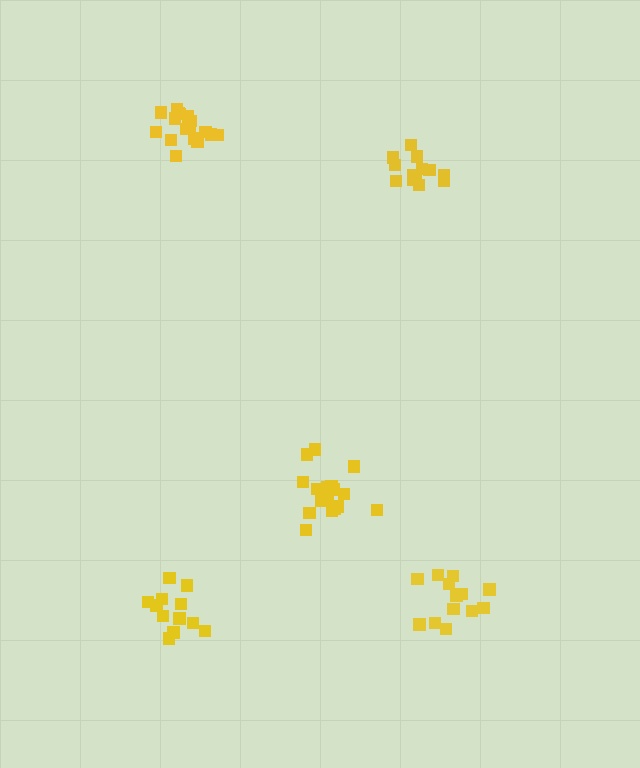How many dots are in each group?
Group 1: 18 dots, Group 2: 13 dots, Group 3: 13 dots, Group 4: 13 dots, Group 5: 17 dots (74 total).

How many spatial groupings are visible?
There are 5 spatial groupings.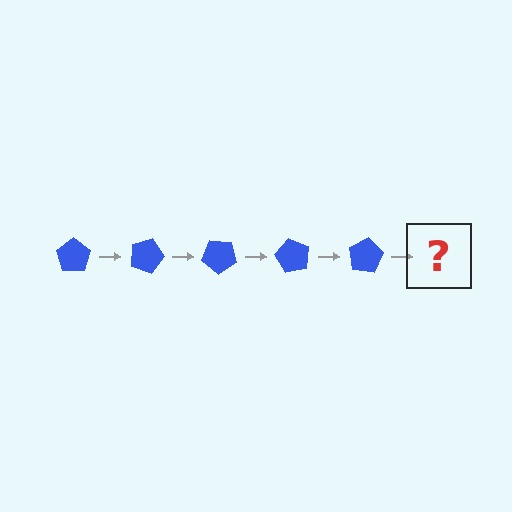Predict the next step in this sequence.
The next step is a blue pentagon rotated 100 degrees.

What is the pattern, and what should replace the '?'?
The pattern is that the pentagon rotates 20 degrees each step. The '?' should be a blue pentagon rotated 100 degrees.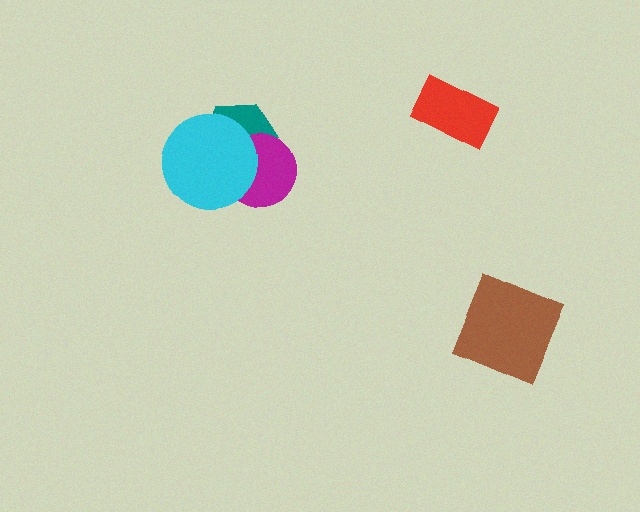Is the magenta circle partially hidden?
Yes, it is partially covered by another shape.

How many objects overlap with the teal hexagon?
2 objects overlap with the teal hexagon.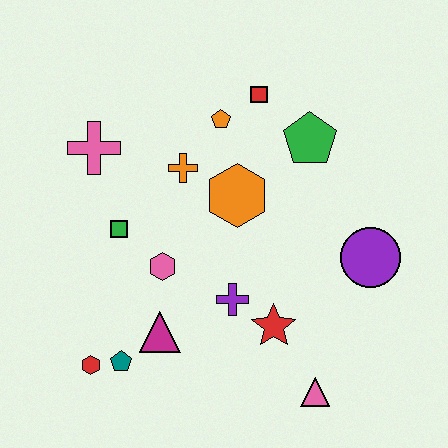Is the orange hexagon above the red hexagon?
Yes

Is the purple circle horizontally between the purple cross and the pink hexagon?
No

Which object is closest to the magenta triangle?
The teal pentagon is closest to the magenta triangle.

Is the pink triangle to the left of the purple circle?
Yes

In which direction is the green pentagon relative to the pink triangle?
The green pentagon is above the pink triangle.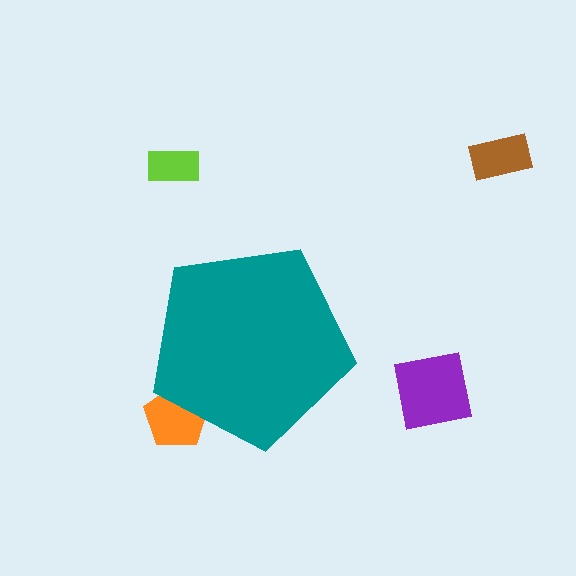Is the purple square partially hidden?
No, the purple square is fully visible.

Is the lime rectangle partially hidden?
No, the lime rectangle is fully visible.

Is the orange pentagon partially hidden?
Yes, the orange pentagon is partially hidden behind the teal pentagon.